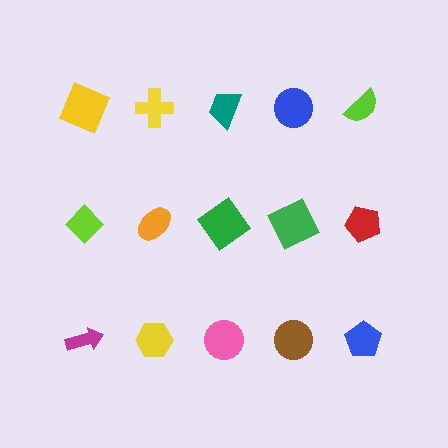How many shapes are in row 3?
5 shapes.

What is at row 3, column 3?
A pink circle.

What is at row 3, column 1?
A magenta arrow.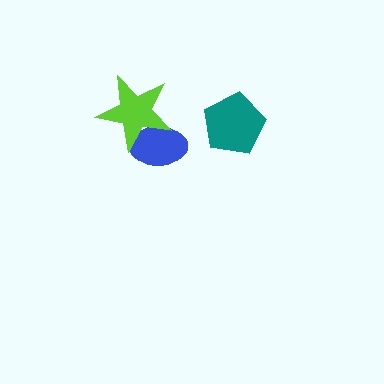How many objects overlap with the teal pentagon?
0 objects overlap with the teal pentagon.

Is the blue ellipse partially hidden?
Yes, it is partially covered by another shape.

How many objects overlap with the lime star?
1 object overlaps with the lime star.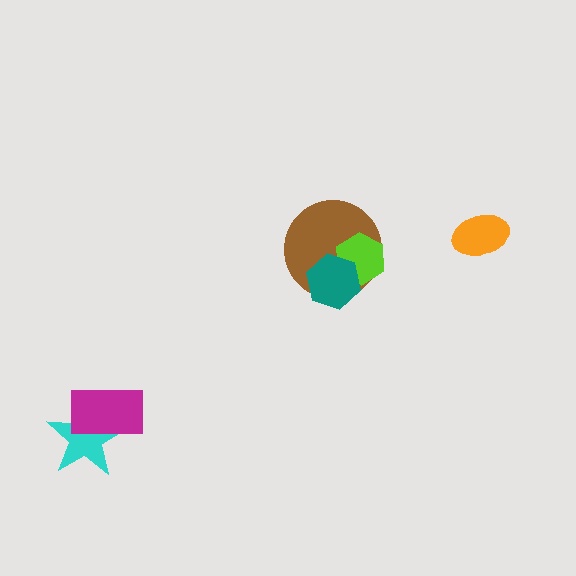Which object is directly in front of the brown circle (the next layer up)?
The lime hexagon is directly in front of the brown circle.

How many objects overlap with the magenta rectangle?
1 object overlaps with the magenta rectangle.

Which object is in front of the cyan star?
The magenta rectangle is in front of the cyan star.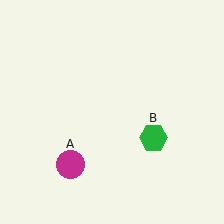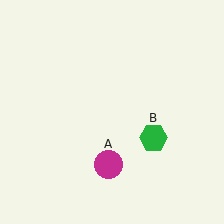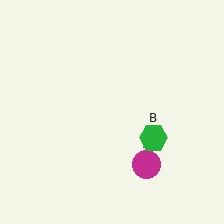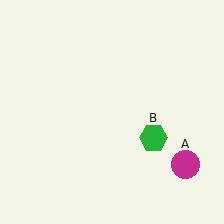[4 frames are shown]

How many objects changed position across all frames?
1 object changed position: magenta circle (object A).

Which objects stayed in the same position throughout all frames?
Green hexagon (object B) remained stationary.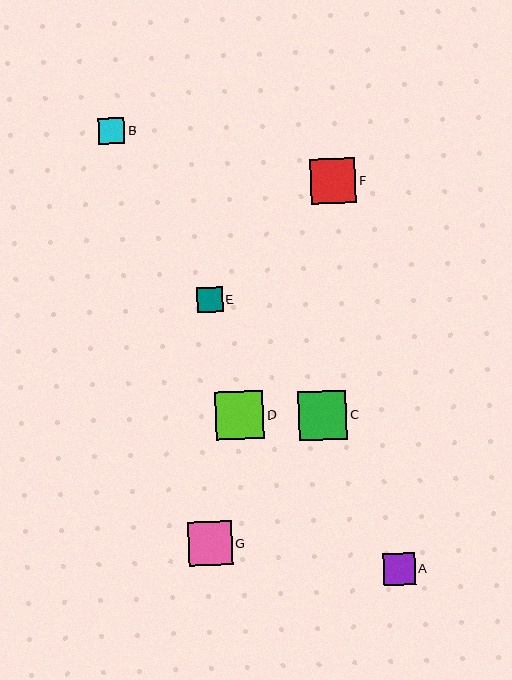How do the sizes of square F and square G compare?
Square F and square G are approximately the same size.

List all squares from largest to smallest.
From largest to smallest: C, D, F, G, A, B, E.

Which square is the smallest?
Square E is the smallest with a size of approximately 25 pixels.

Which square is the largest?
Square C is the largest with a size of approximately 49 pixels.